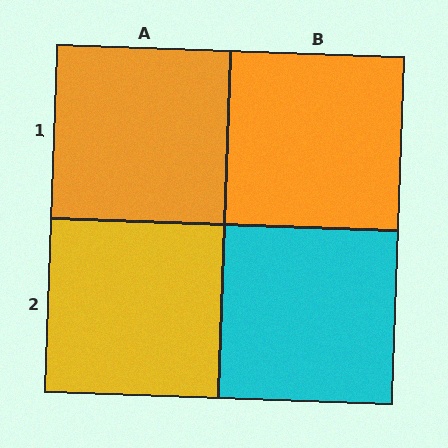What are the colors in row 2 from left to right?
Yellow, cyan.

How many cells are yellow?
1 cell is yellow.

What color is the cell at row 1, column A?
Orange.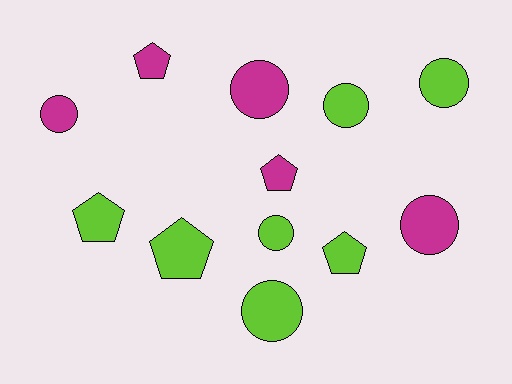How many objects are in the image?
There are 12 objects.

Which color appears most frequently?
Lime, with 7 objects.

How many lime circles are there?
There are 4 lime circles.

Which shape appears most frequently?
Circle, with 7 objects.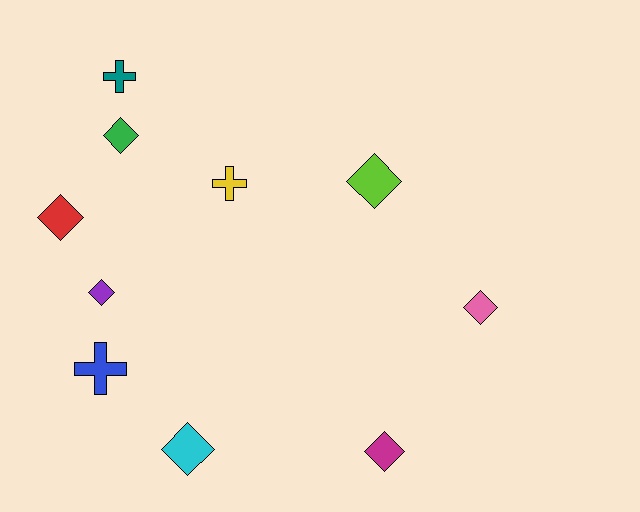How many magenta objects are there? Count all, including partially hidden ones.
There is 1 magenta object.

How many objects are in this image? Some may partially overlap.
There are 10 objects.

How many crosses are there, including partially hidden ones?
There are 3 crosses.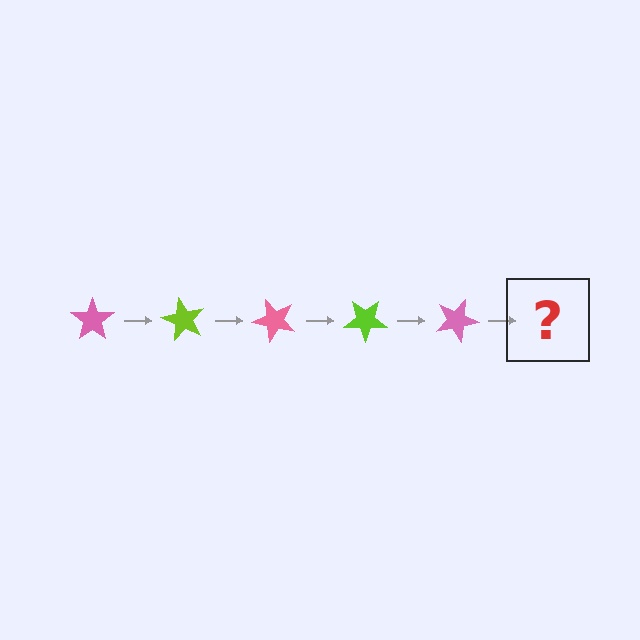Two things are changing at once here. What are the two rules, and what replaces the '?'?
The two rules are that it rotates 60 degrees each step and the color cycles through pink and lime. The '?' should be a lime star, rotated 300 degrees from the start.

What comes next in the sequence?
The next element should be a lime star, rotated 300 degrees from the start.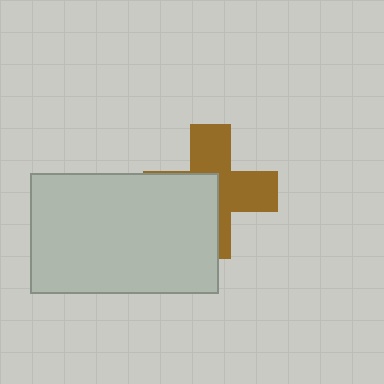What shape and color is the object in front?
The object in front is a light gray rectangle.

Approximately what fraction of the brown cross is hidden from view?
Roughly 46% of the brown cross is hidden behind the light gray rectangle.